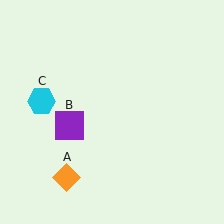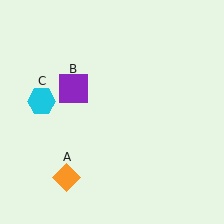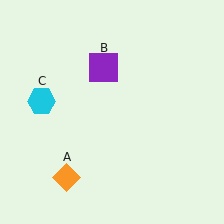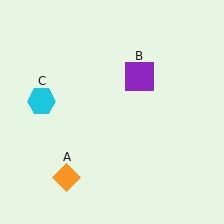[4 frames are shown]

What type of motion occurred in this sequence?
The purple square (object B) rotated clockwise around the center of the scene.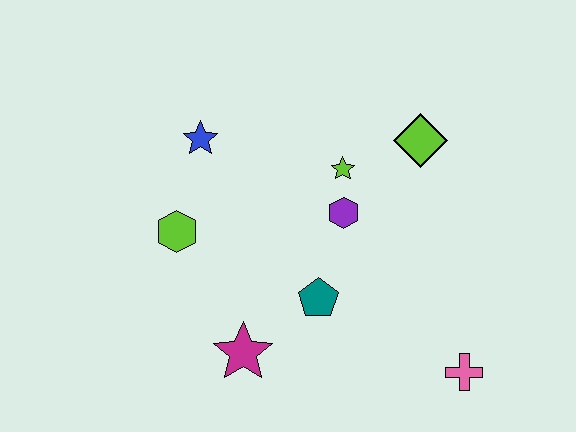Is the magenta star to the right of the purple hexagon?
No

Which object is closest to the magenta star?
The teal pentagon is closest to the magenta star.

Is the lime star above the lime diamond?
No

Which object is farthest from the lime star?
The pink cross is farthest from the lime star.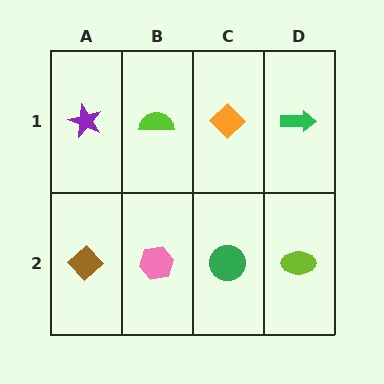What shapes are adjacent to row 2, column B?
A lime semicircle (row 1, column B), a brown diamond (row 2, column A), a green circle (row 2, column C).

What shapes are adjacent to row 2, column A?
A purple star (row 1, column A), a pink hexagon (row 2, column B).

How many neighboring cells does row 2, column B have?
3.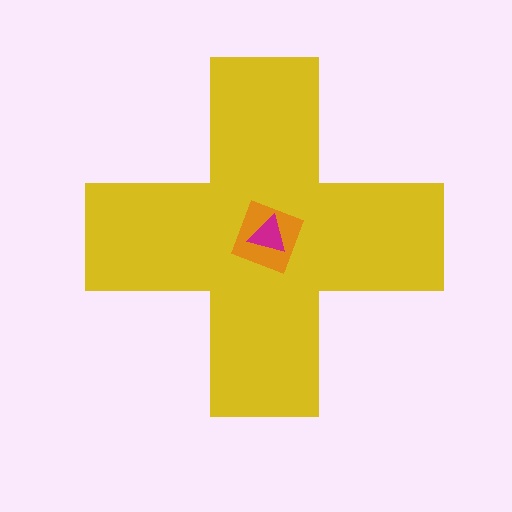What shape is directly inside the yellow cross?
The orange diamond.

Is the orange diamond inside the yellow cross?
Yes.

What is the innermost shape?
The magenta triangle.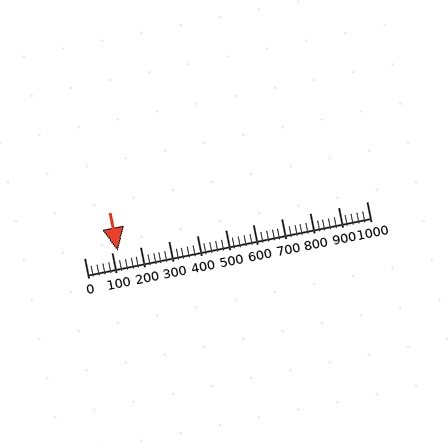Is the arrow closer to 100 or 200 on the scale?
The arrow is closer to 100.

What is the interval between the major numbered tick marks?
The major tick marks are spaced 100 units apart.